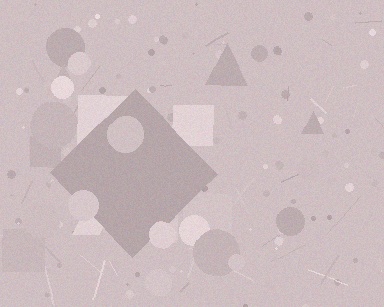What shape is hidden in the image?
A diamond is hidden in the image.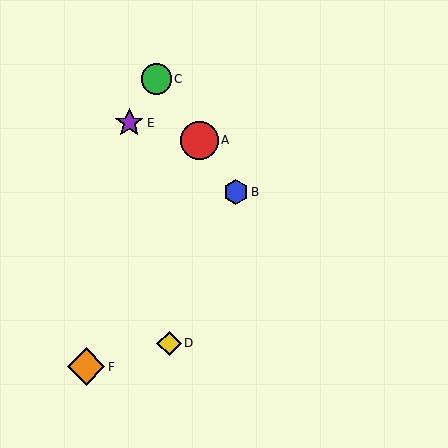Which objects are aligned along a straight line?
Objects A, B, C are aligned along a straight line.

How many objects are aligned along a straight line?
3 objects (A, B, C) are aligned along a straight line.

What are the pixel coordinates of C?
Object C is at (156, 79).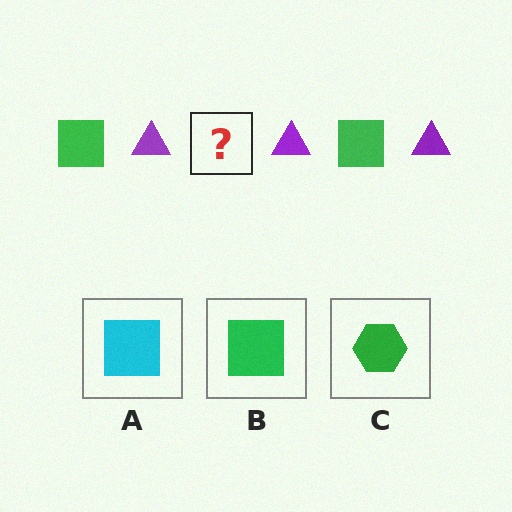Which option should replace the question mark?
Option B.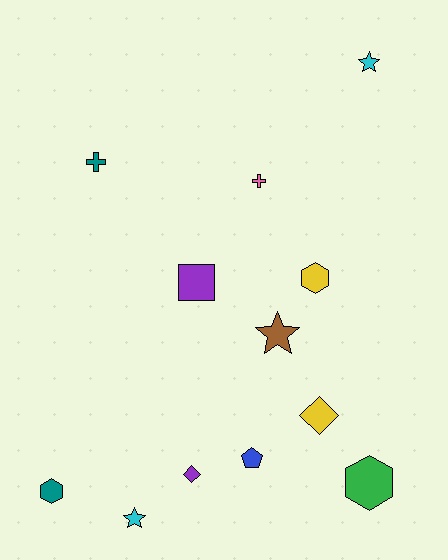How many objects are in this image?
There are 12 objects.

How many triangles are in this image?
There are no triangles.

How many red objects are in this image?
There are no red objects.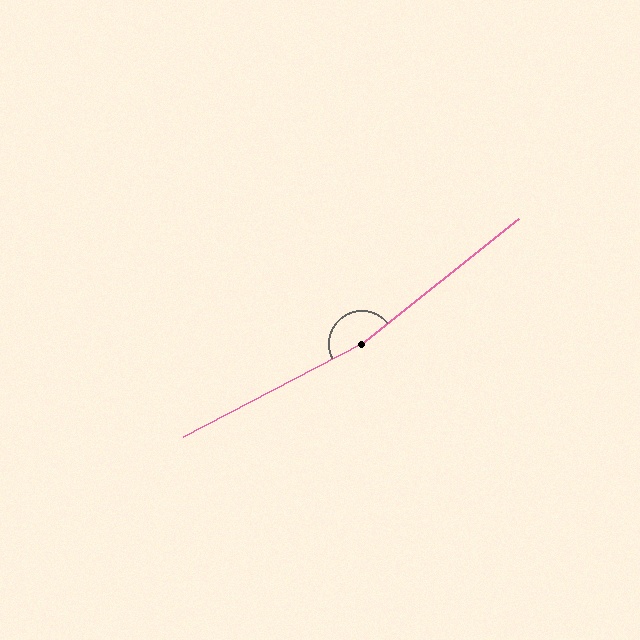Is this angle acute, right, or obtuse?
It is obtuse.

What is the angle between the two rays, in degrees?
Approximately 169 degrees.